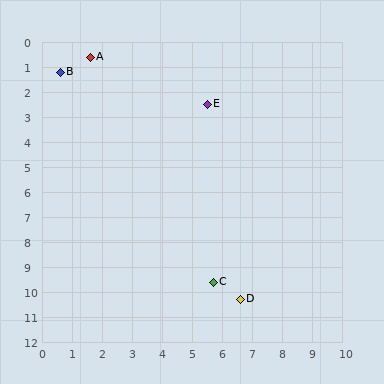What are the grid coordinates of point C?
Point C is at approximately (5.7, 9.6).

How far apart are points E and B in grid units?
Points E and B are about 5.1 grid units apart.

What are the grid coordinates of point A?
Point A is at approximately (1.6, 0.6).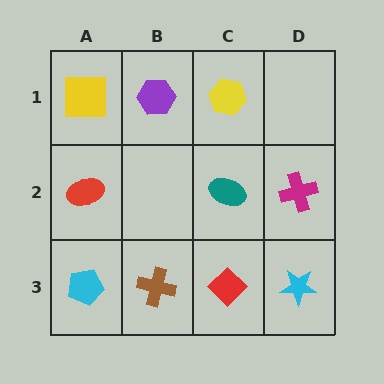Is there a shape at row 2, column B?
No, that cell is empty.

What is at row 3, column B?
A brown cross.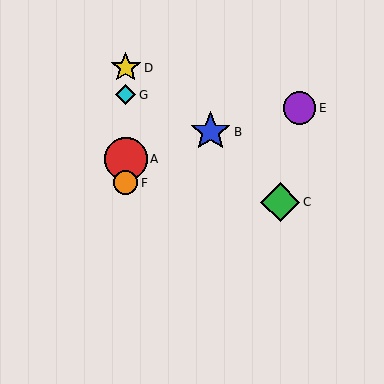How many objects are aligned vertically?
4 objects (A, D, F, G) are aligned vertically.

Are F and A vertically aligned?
Yes, both are at x≈126.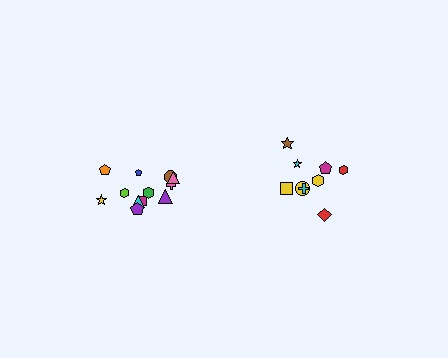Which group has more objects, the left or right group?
The left group.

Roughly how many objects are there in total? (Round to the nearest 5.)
Roughly 20 objects in total.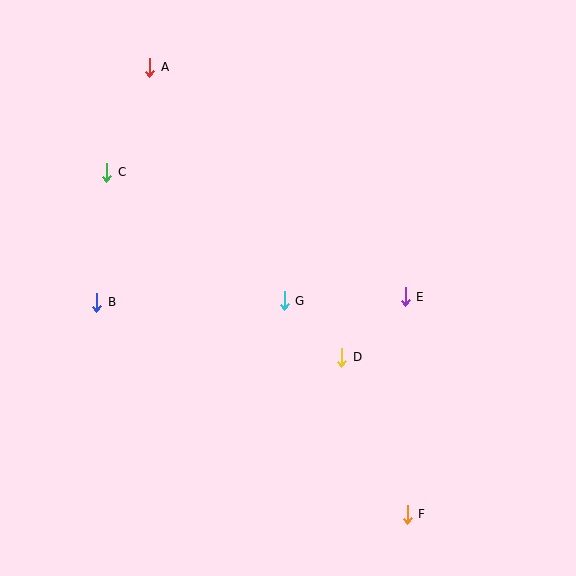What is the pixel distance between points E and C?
The distance between E and C is 324 pixels.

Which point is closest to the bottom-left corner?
Point B is closest to the bottom-left corner.